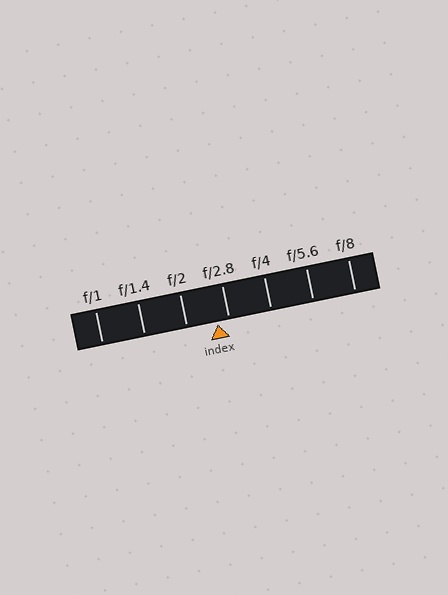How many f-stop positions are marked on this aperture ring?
There are 7 f-stop positions marked.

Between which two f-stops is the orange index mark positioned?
The index mark is between f/2 and f/2.8.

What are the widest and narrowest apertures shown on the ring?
The widest aperture shown is f/1 and the narrowest is f/8.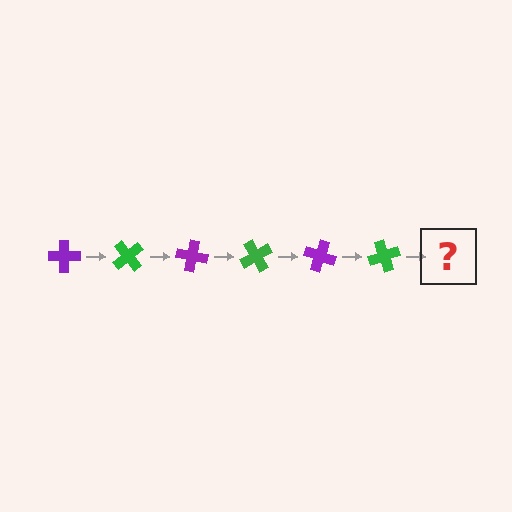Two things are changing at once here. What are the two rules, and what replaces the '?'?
The two rules are that it rotates 50 degrees each step and the color cycles through purple and green. The '?' should be a purple cross, rotated 300 degrees from the start.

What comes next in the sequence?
The next element should be a purple cross, rotated 300 degrees from the start.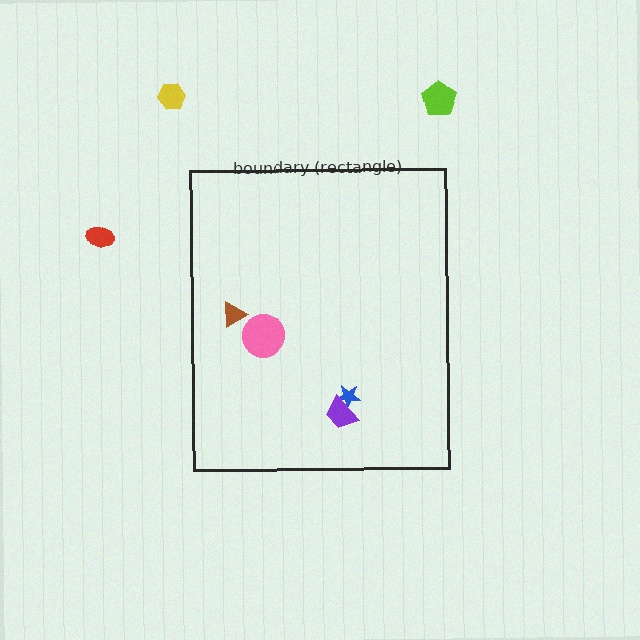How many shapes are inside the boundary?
4 inside, 3 outside.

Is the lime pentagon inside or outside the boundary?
Outside.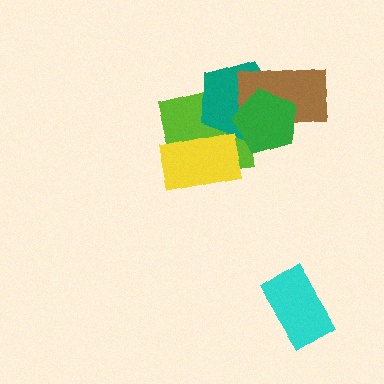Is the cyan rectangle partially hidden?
No, no other shape covers it.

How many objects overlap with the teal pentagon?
4 objects overlap with the teal pentagon.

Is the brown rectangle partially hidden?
Yes, it is partially covered by another shape.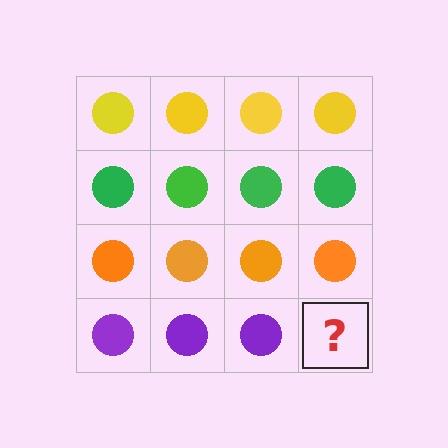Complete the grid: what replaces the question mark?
The question mark should be replaced with a purple circle.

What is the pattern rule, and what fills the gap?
The rule is that each row has a consistent color. The gap should be filled with a purple circle.